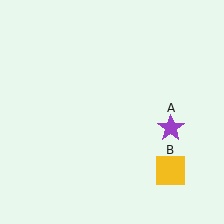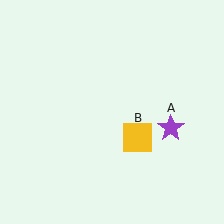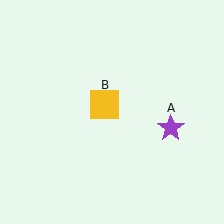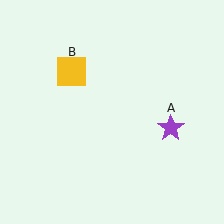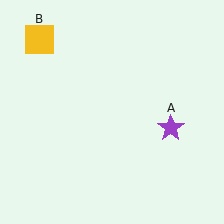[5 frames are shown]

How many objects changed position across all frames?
1 object changed position: yellow square (object B).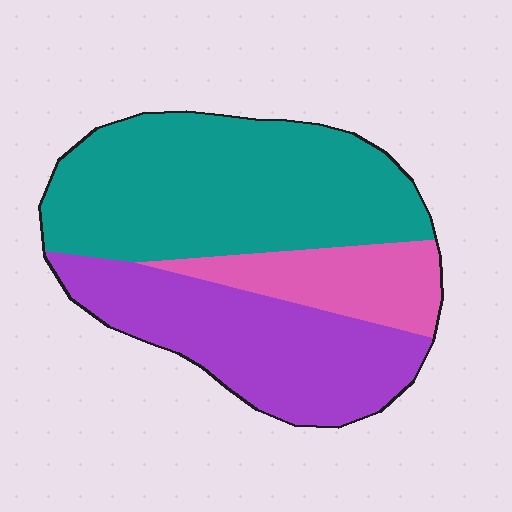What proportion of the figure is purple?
Purple takes up about one third (1/3) of the figure.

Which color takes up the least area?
Pink, at roughly 15%.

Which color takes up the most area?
Teal, at roughly 50%.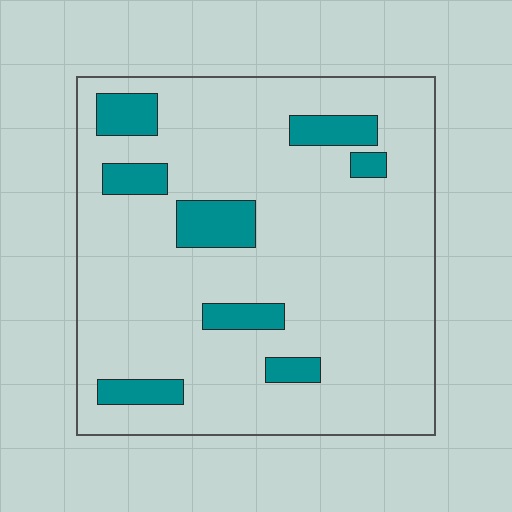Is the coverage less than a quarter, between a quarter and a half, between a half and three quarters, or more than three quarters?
Less than a quarter.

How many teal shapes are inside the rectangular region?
8.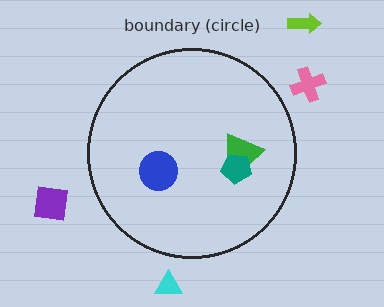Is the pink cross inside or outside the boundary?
Outside.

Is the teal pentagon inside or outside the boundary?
Inside.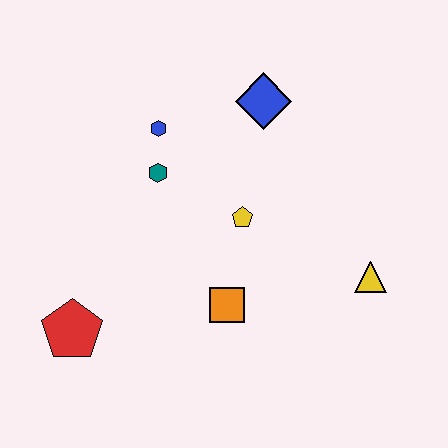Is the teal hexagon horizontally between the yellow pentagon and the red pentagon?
Yes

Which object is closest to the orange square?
The yellow pentagon is closest to the orange square.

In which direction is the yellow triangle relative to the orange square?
The yellow triangle is to the right of the orange square.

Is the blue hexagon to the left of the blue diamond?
Yes